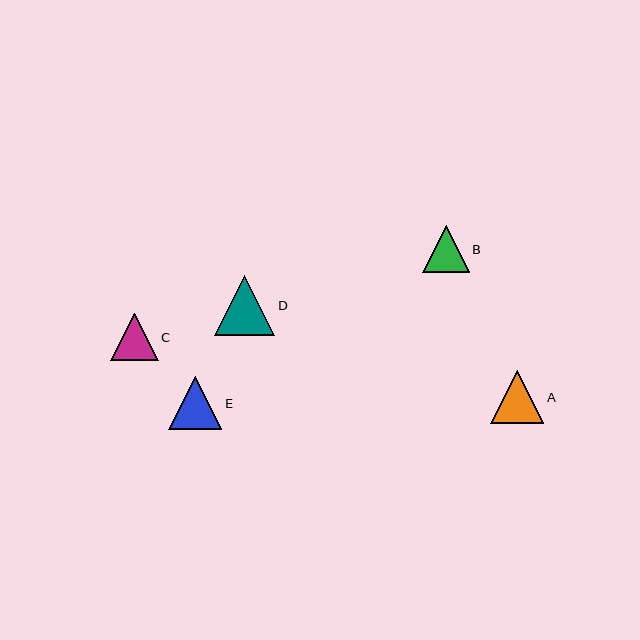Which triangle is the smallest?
Triangle B is the smallest with a size of approximately 47 pixels.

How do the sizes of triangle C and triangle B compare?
Triangle C and triangle B are approximately the same size.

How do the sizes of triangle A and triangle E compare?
Triangle A and triangle E are approximately the same size.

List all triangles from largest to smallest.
From largest to smallest: D, A, E, C, B.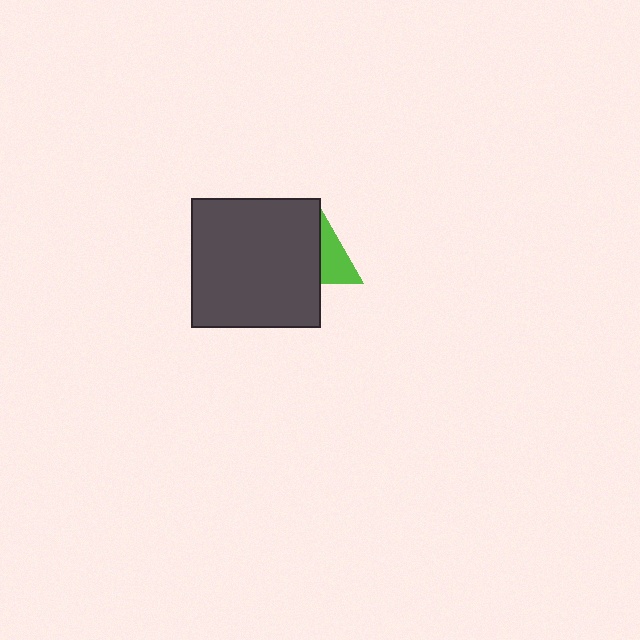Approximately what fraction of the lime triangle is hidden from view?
Roughly 62% of the lime triangle is hidden behind the dark gray square.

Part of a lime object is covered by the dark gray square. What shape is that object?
It is a triangle.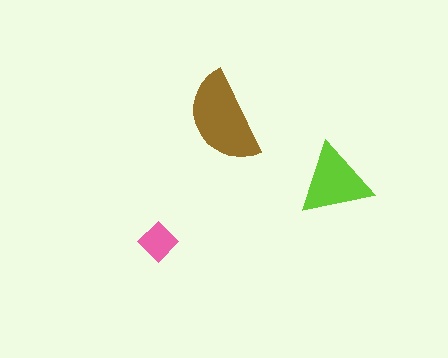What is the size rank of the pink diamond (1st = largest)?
3rd.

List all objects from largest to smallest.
The brown semicircle, the lime triangle, the pink diamond.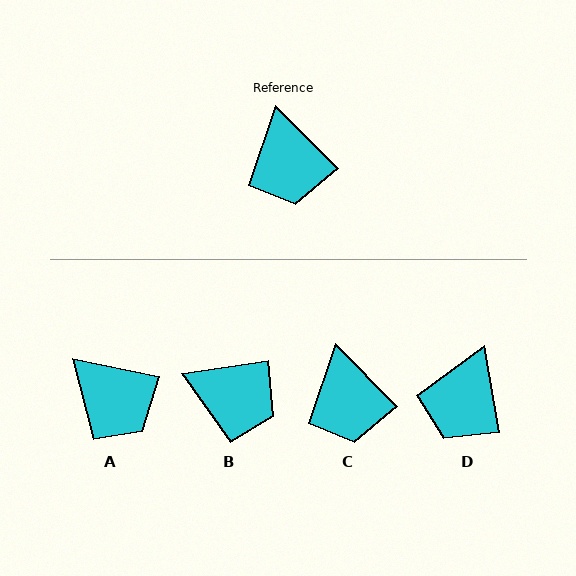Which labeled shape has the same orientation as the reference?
C.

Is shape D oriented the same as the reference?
No, it is off by about 35 degrees.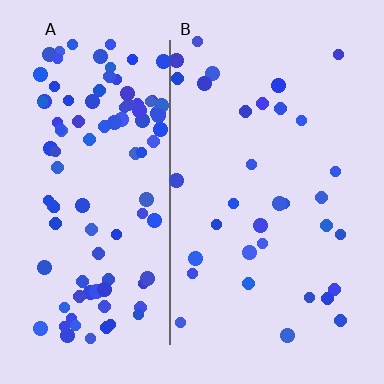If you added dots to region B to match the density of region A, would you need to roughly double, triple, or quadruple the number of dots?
Approximately triple.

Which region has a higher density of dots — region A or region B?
A (the left).